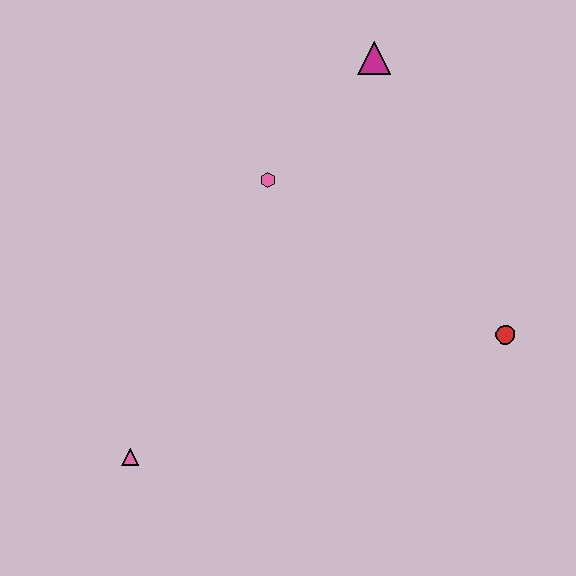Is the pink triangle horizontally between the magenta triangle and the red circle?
No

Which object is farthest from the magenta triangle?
The pink triangle is farthest from the magenta triangle.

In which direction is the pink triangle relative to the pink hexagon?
The pink triangle is below the pink hexagon.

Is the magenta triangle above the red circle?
Yes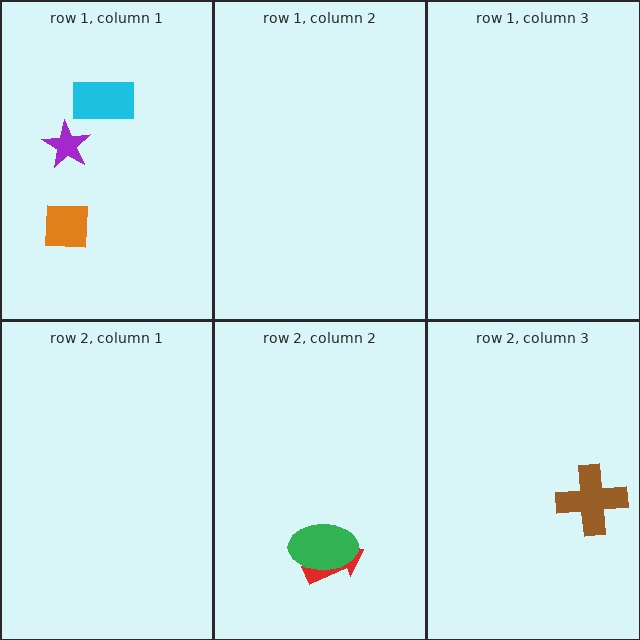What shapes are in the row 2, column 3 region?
The brown cross.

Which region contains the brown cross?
The row 2, column 3 region.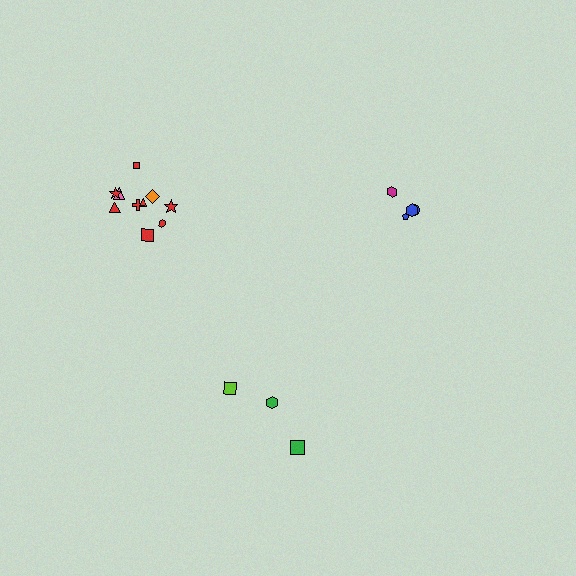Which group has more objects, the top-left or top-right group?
The top-left group.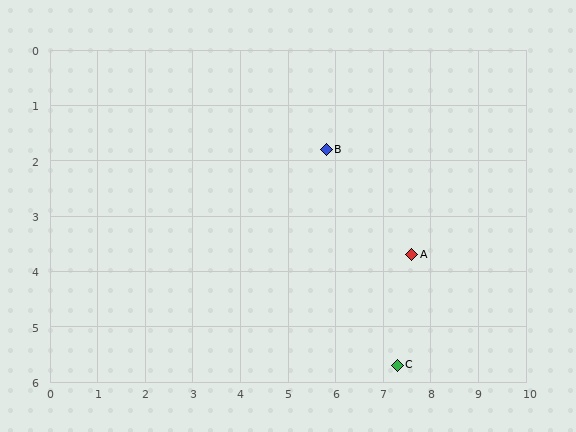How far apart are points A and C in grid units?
Points A and C are about 2.0 grid units apart.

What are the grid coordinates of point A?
Point A is at approximately (7.6, 3.7).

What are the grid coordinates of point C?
Point C is at approximately (7.3, 5.7).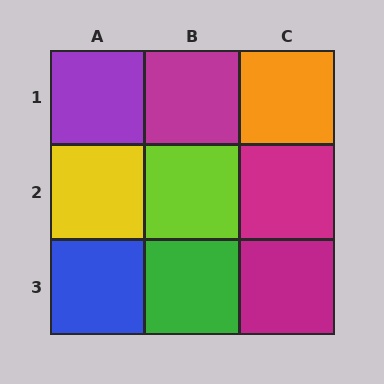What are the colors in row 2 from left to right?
Yellow, lime, magenta.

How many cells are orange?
1 cell is orange.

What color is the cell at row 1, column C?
Orange.